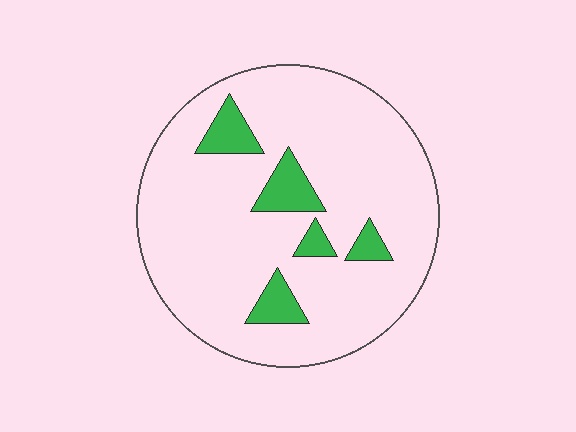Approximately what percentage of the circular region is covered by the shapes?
Approximately 10%.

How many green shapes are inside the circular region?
5.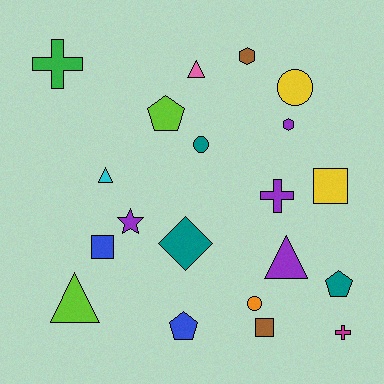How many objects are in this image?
There are 20 objects.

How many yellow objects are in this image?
There are 2 yellow objects.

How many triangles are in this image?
There are 4 triangles.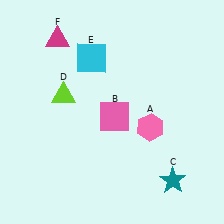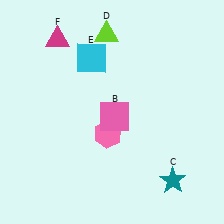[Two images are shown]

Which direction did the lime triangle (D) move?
The lime triangle (D) moved up.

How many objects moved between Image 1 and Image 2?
2 objects moved between the two images.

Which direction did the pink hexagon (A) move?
The pink hexagon (A) moved left.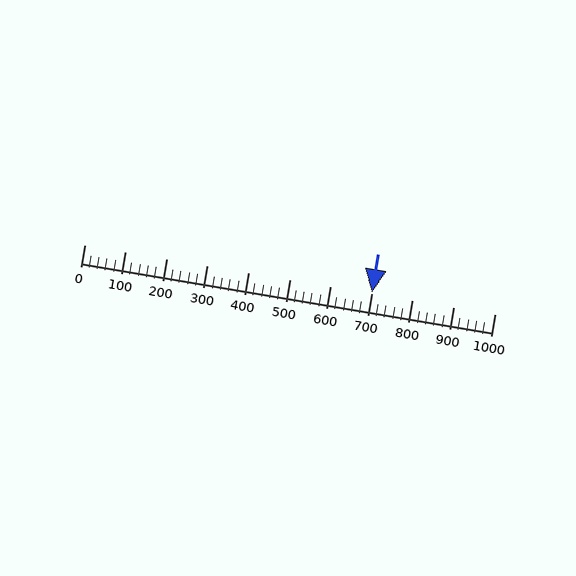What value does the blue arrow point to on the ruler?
The blue arrow points to approximately 700.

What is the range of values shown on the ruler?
The ruler shows values from 0 to 1000.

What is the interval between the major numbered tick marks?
The major tick marks are spaced 100 units apart.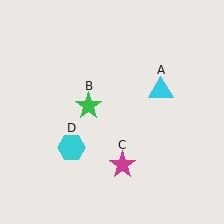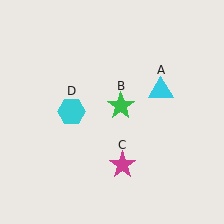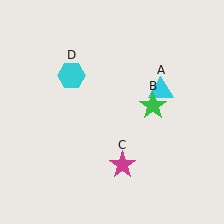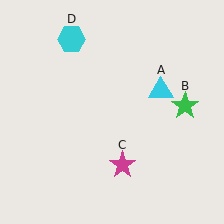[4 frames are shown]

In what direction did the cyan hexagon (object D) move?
The cyan hexagon (object D) moved up.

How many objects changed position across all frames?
2 objects changed position: green star (object B), cyan hexagon (object D).